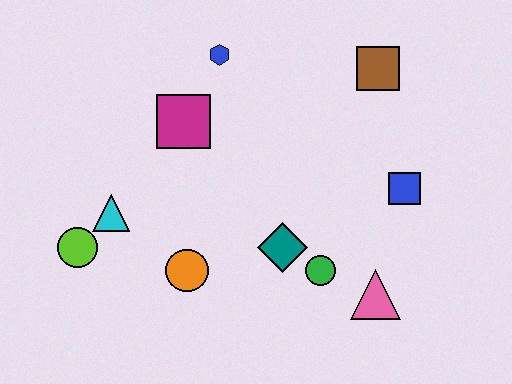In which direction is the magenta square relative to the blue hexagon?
The magenta square is below the blue hexagon.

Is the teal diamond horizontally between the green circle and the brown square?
No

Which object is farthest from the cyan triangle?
The brown square is farthest from the cyan triangle.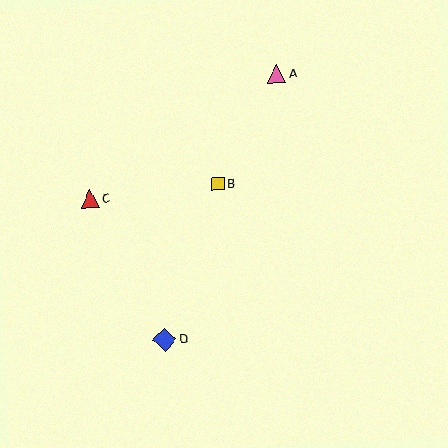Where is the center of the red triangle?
The center of the red triangle is at (90, 199).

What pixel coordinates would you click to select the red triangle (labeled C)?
Click at (90, 199) to select the red triangle C.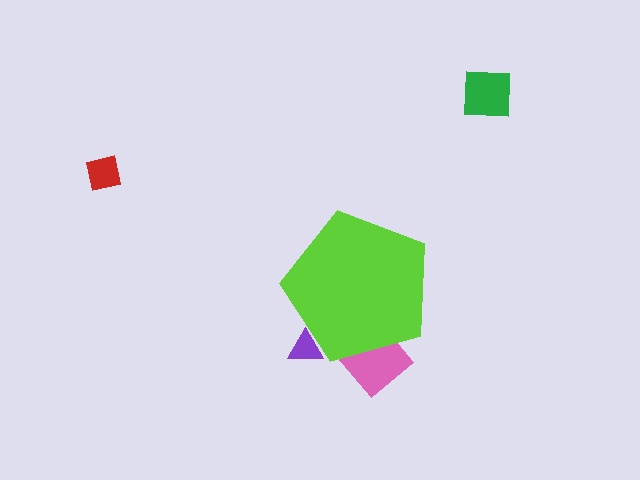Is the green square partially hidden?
No, the green square is fully visible.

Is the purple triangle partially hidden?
Yes, the purple triangle is partially hidden behind the lime pentagon.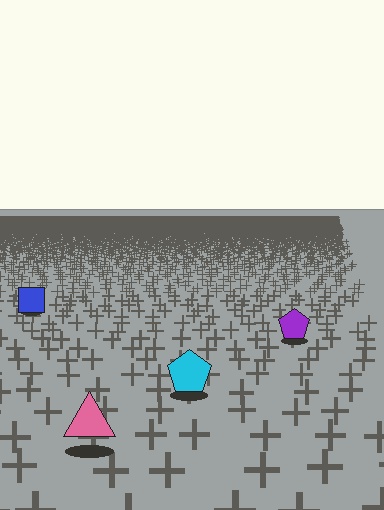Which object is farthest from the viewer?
The blue square is farthest from the viewer. It appears smaller and the ground texture around it is denser.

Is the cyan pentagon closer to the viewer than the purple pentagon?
Yes. The cyan pentagon is closer — you can tell from the texture gradient: the ground texture is coarser near it.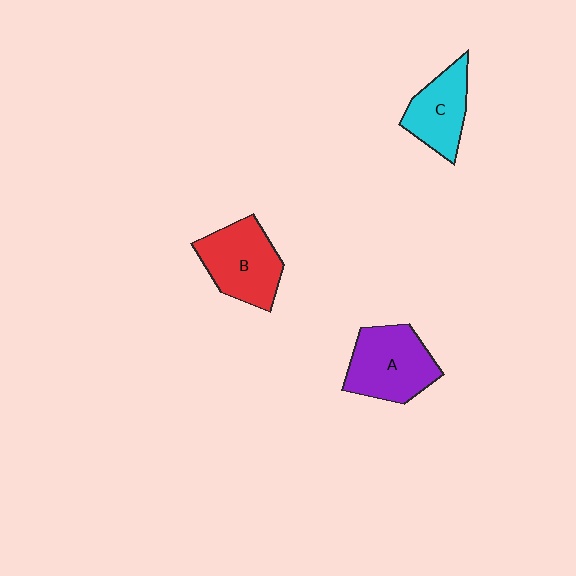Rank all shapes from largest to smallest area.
From largest to smallest: A (purple), B (red), C (cyan).